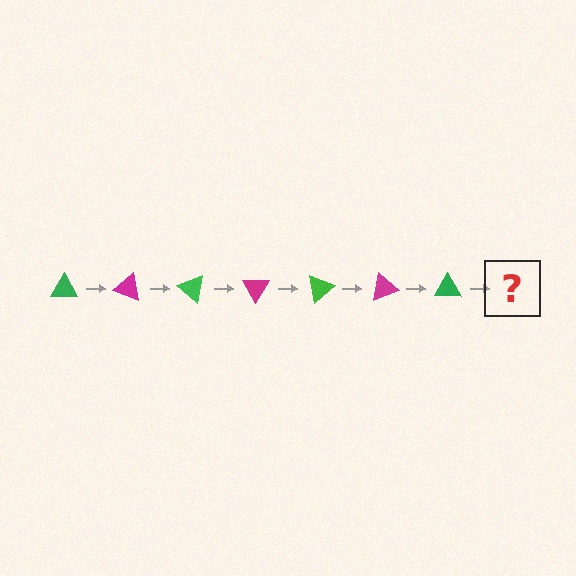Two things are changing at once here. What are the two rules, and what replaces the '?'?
The two rules are that it rotates 20 degrees each step and the color cycles through green and magenta. The '?' should be a magenta triangle, rotated 140 degrees from the start.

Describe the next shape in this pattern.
It should be a magenta triangle, rotated 140 degrees from the start.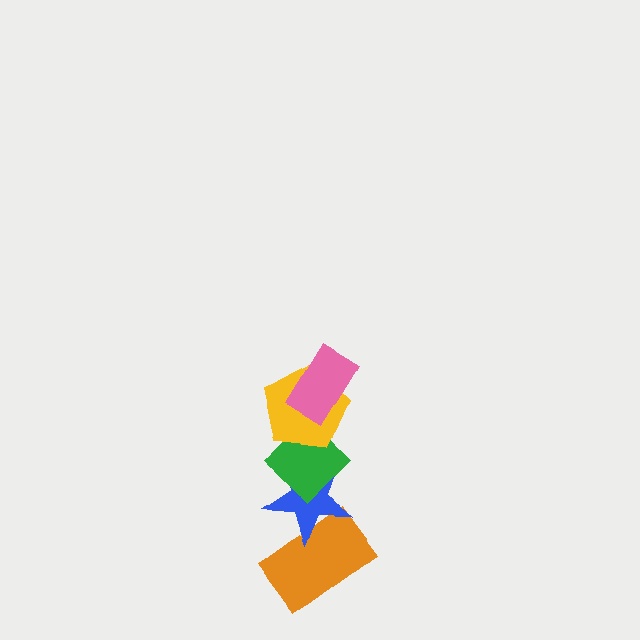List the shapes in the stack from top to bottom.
From top to bottom: the pink rectangle, the yellow pentagon, the green diamond, the blue star, the orange rectangle.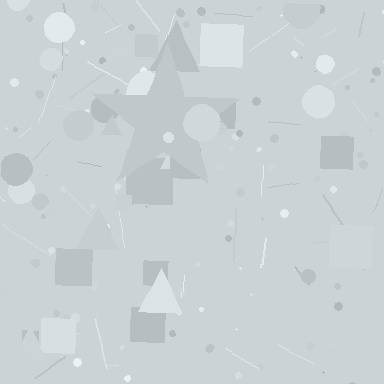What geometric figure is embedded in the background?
A star is embedded in the background.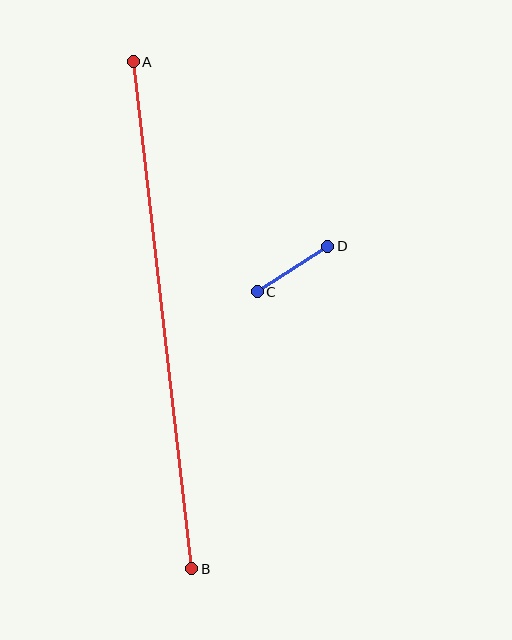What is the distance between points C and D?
The distance is approximately 84 pixels.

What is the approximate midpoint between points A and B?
The midpoint is at approximately (163, 315) pixels.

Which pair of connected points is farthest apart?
Points A and B are farthest apart.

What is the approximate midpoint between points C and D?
The midpoint is at approximately (293, 269) pixels.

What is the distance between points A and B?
The distance is approximately 510 pixels.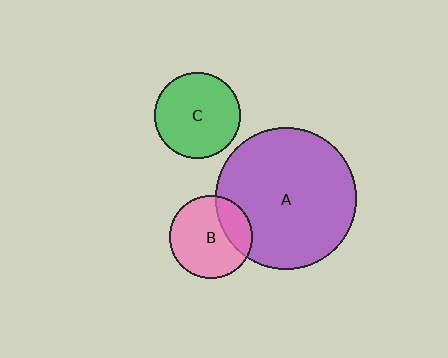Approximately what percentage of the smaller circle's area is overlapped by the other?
Approximately 25%.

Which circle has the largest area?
Circle A (purple).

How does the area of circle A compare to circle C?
Approximately 2.7 times.